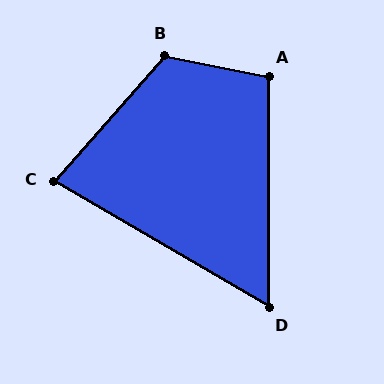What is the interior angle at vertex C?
Approximately 79 degrees (acute).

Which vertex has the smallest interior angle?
D, at approximately 60 degrees.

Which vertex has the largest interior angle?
B, at approximately 120 degrees.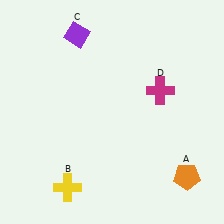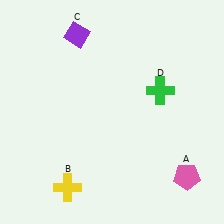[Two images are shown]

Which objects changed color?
A changed from orange to pink. D changed from magenta to green.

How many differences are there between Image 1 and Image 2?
There are 2 differences between the two images.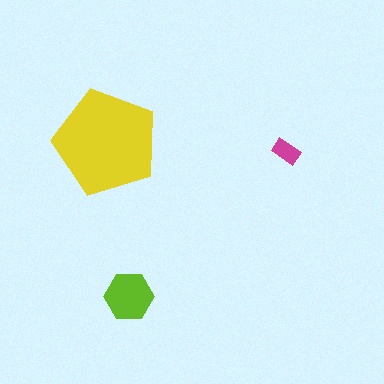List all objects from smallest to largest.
The magenta rectangle, the lime hexagon, the yellow pentagon.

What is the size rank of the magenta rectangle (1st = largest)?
3rd.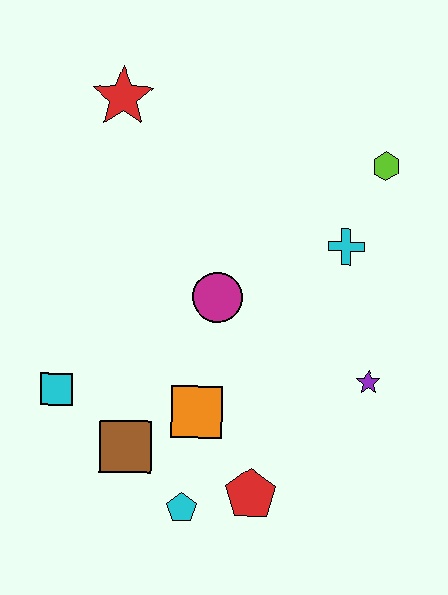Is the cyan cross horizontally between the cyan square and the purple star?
Yes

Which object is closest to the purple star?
The cyan cross is closest to the purple star.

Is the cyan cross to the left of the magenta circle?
No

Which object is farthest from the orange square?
The red star is farthest from the orange square.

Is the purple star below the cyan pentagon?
No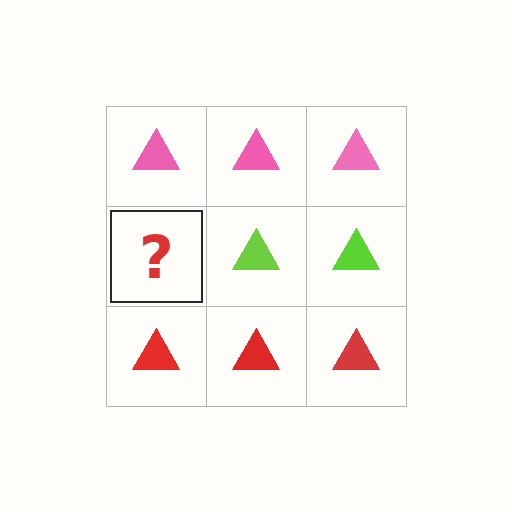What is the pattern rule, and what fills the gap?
The rule is that each row has a consistent color. The gap should be filled with a lime triangle.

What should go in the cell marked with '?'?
The missing cell should contain a lime triangle.